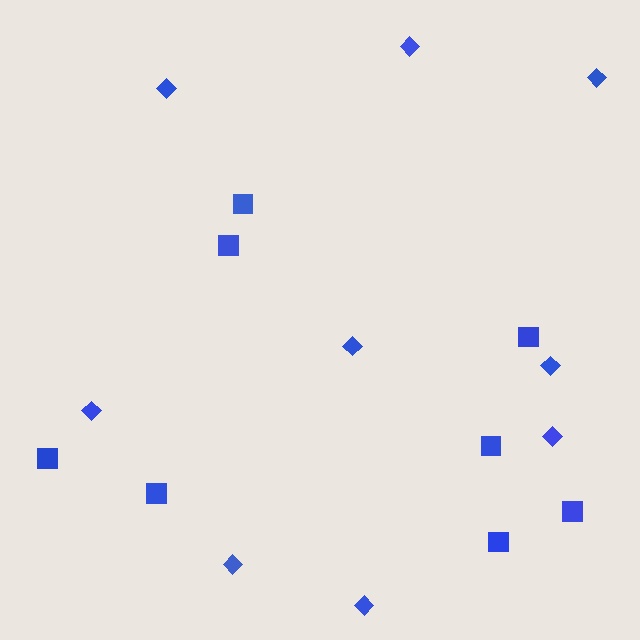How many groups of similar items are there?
There are 2 groups: one group of squares (8) and one group of diamonds (9).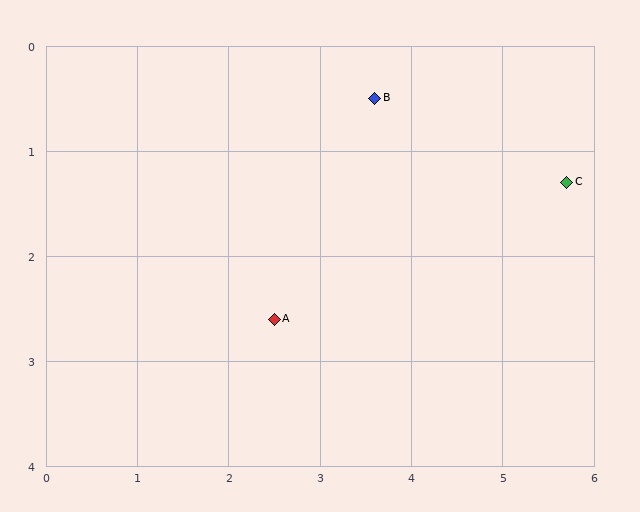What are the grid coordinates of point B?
Point B is at approximately (3.6, 0.5).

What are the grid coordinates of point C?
Point C is at approximately (5.7, 1.3).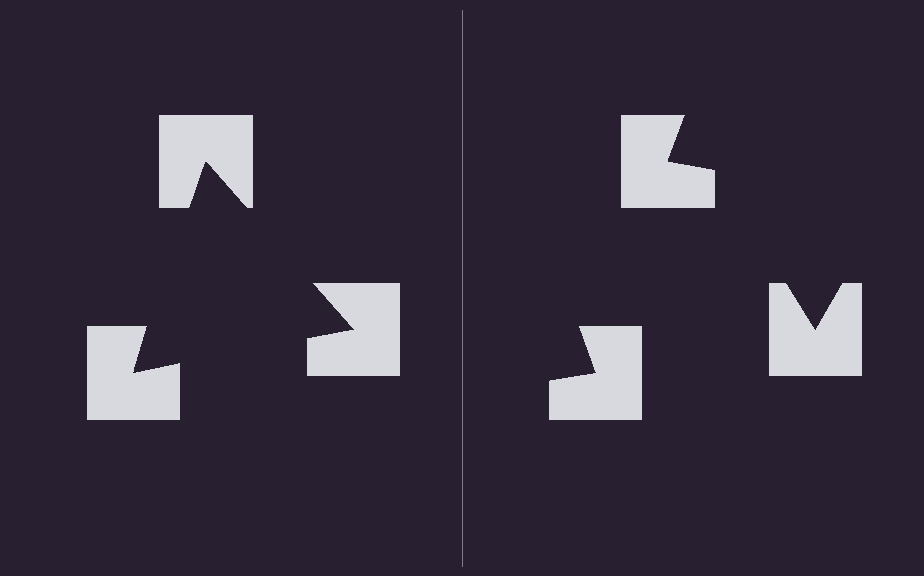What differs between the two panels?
The notched squares are positioned identically on both sides; only the wedge orientations differ. On the left they align to a triangle; on the right they are misaligned.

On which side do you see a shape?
An illusory triangle appears on the left side. On the right side the wedge cuts are rotated, so no coherent shape forms.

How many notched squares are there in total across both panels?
6 — 3 on each side.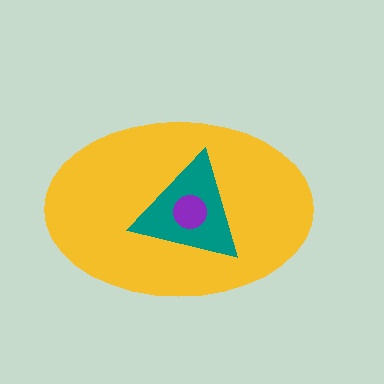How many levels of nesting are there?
3.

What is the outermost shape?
The yellow ellipse.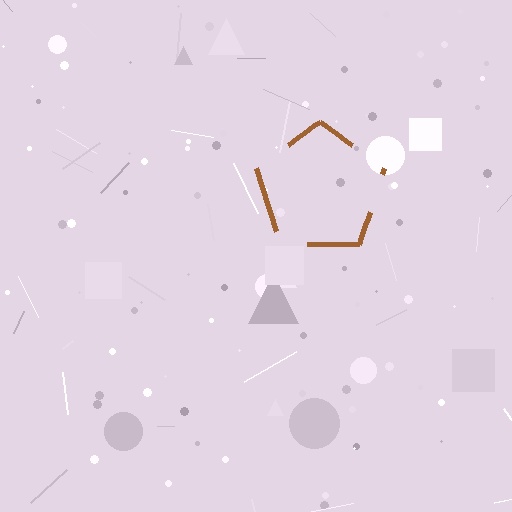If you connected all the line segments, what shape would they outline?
They would outline a pentagon.